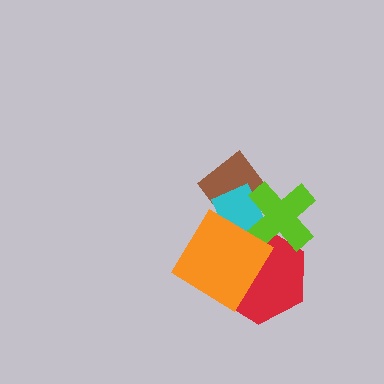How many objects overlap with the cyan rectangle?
4 objects overlap with the cyan rectangle.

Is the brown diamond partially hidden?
Yes, it is partially covered by another shape.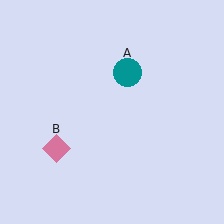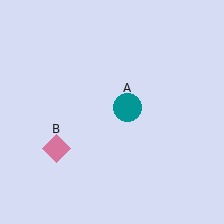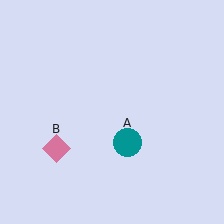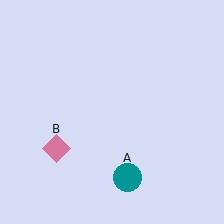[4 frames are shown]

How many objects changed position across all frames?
1 object changed position: teal circle (object A).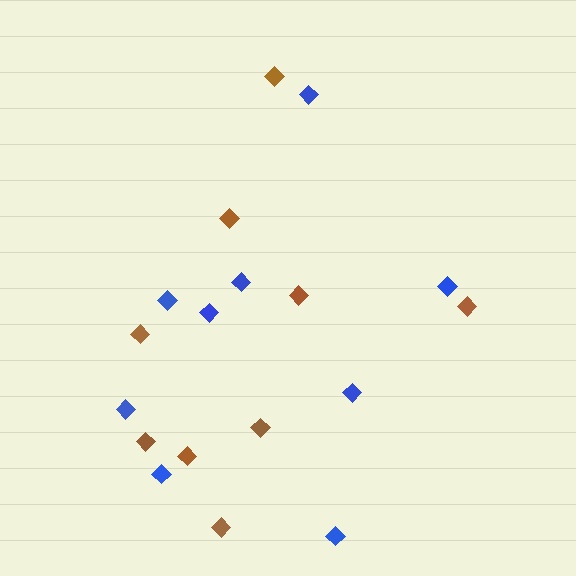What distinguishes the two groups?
There are 2 groups: one group of blue diamonds (9) and one group of brown diamonds (9).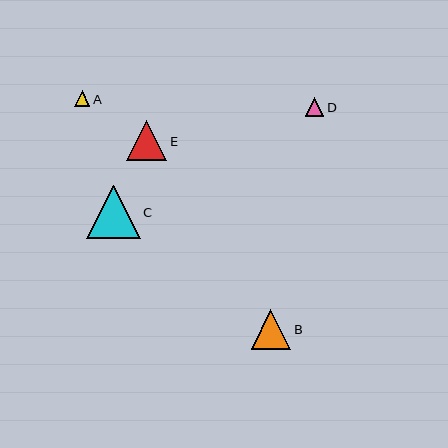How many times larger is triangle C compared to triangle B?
Triangle C is approximately 1.3 times the size of triangle B.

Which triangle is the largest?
Triangle C is the largest with a size of approximately 53 pixels.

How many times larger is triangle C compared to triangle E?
Triangle C is approximately 1.3 times the size of triangle E.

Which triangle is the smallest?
Triangle A is the smallest with a size of approximately 16 pixels.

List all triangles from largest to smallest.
From largest to smallest: C, B, E, D, A.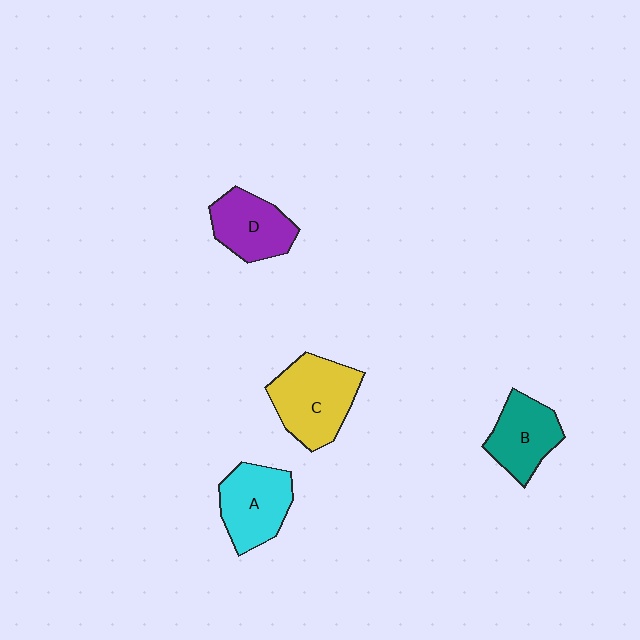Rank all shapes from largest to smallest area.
From largest to smallest: C (yellow), A (cyan), D (purple), B (teal).